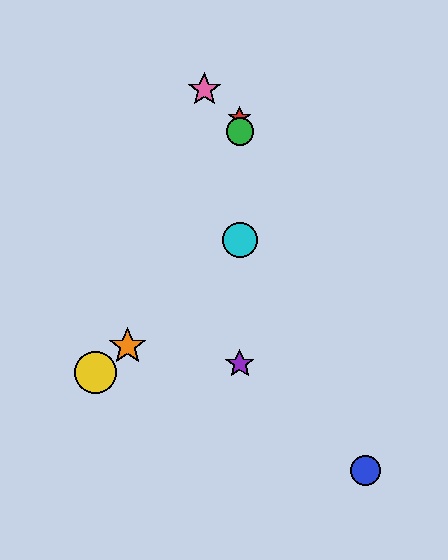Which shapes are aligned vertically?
The red star, the green circle, the purple star, the cyan circle are aligned vertically.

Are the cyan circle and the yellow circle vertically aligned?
No, the cyan circle is at x≈240 and the yellow circle is at x≈95.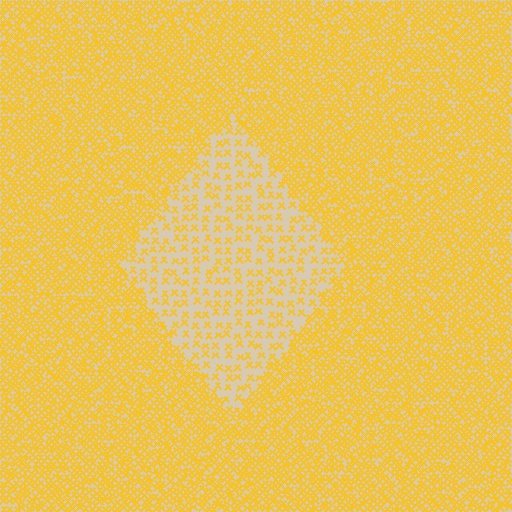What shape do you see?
I see a diamond.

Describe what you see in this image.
The image contains small yellow elements arranged at two different densities. A diamond-shaped region is visible where the elements are less densely packed than the surrounding area.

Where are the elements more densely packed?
The elements are more densely packed outside the diamond boundary.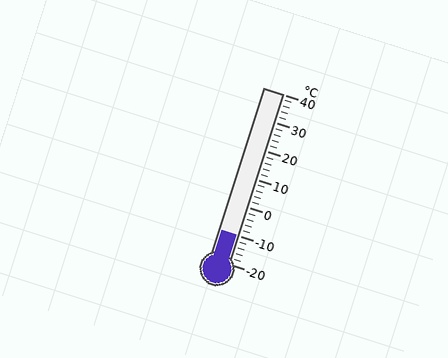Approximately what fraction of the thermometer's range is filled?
The thermometer is filled to approximately 15% of its range.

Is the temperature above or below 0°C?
The temperature is below 0°C.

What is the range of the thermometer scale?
The thermometer scale ranges from -20°C to 40°C.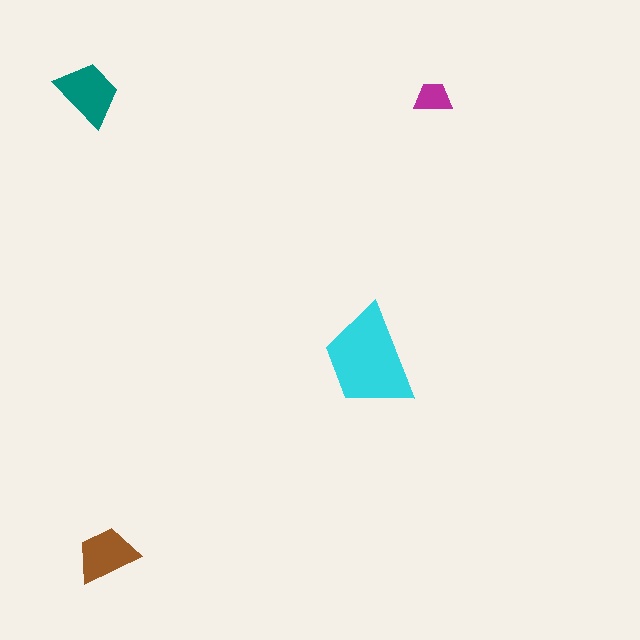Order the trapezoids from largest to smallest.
the cyan one, the teal one, the brown one, the magenta one.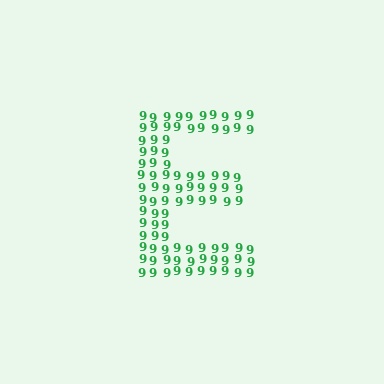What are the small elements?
The small elements are digit 9's.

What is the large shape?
The large shape is the letter E.